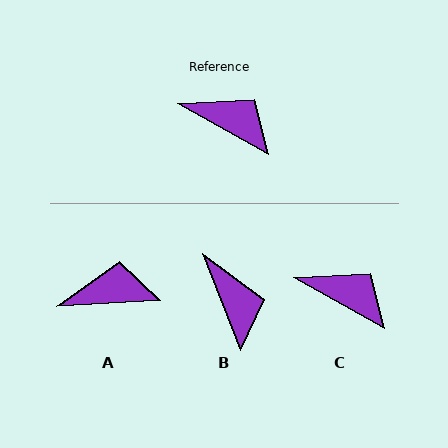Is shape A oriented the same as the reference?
No, it is off by about 32 degrees.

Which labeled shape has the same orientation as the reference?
C.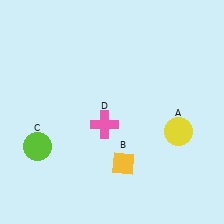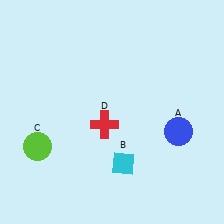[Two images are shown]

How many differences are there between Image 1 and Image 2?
There are 3 differences between the two images.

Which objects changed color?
A changed from yellow to blue. B changed from yellow to cyan. D changed from pink to red.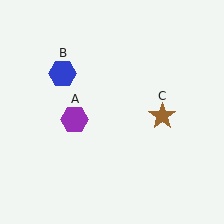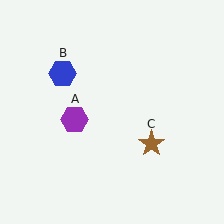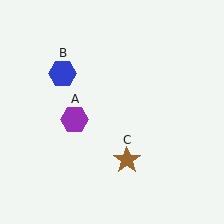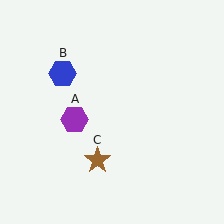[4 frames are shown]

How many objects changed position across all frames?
1 object changed position: brown star (object C).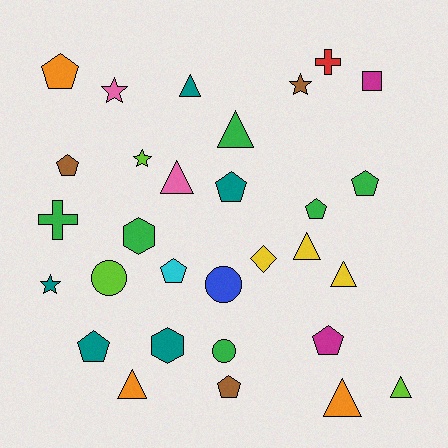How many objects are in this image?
There are 30 objects.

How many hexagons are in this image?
There are 2 hexagons.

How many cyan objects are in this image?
There is 1 cyan object.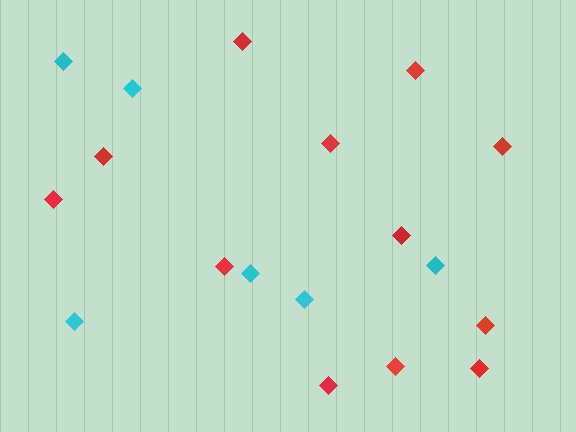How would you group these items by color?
There are 2 groups: one group of red diamonds (12) and one group of cyan diamonds (6).